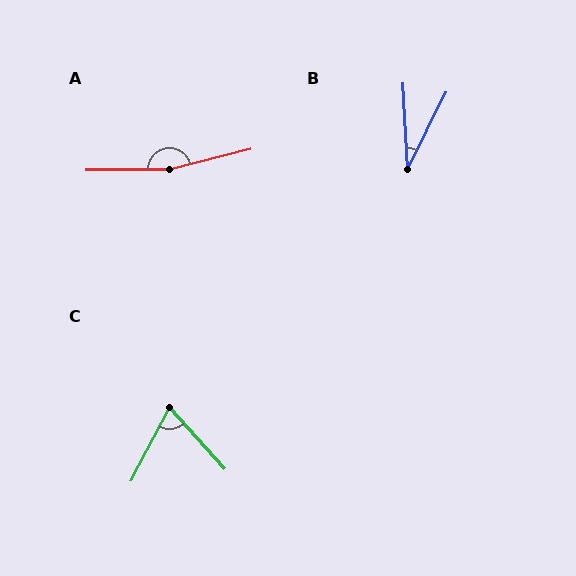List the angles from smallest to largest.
B (29°), C (70°), A (166°).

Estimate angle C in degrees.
Approximately 70 degrees.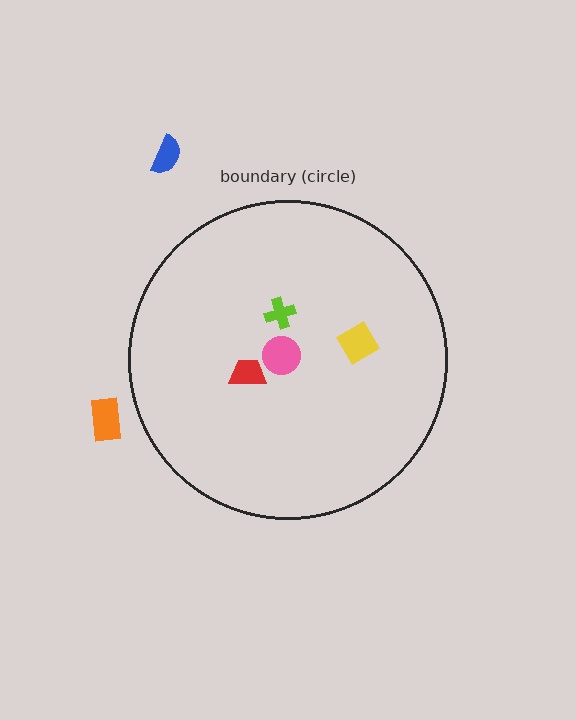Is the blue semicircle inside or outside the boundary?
Outside.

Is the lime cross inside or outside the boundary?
Inside.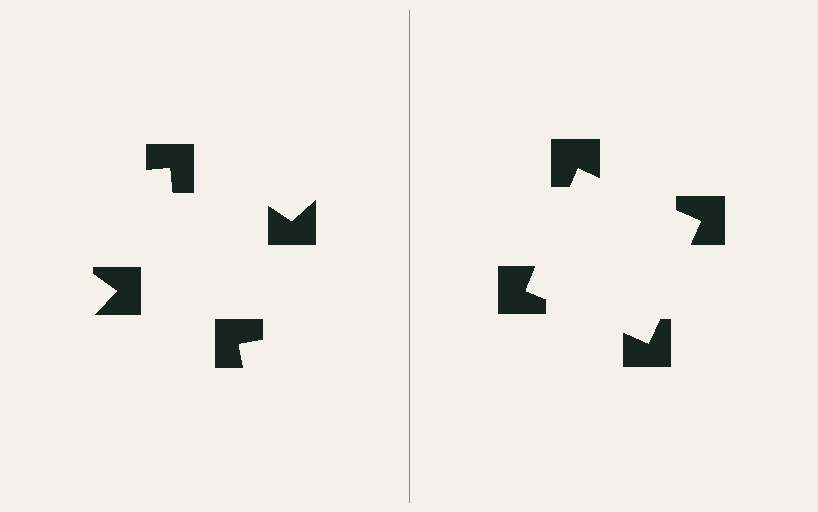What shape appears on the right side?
An illusory square.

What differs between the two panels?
The notched squares are positioned identically on both sides; only the wedge orientations differ. On the right they align to a square; on the left they are misaligned.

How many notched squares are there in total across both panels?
8 — 4 on each side.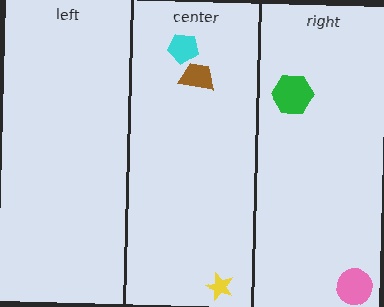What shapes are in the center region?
The brown trapezoid, the yellow star, the cyan pentagon.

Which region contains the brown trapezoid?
The center region.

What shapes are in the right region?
The pink circle, the green hexagon.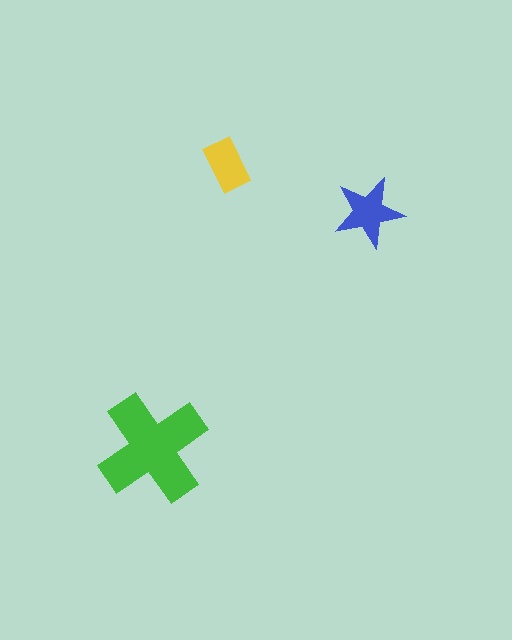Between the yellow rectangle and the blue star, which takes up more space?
The blue star.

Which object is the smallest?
The yellow rectangle.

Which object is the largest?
The green cross.